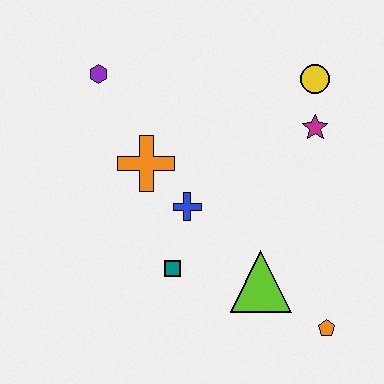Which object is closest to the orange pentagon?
The lime triangle is closest to the orange pentagon.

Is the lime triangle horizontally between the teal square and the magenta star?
Yes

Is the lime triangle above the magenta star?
No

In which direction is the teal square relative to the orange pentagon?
The teal square is to the left of the orange pentagon.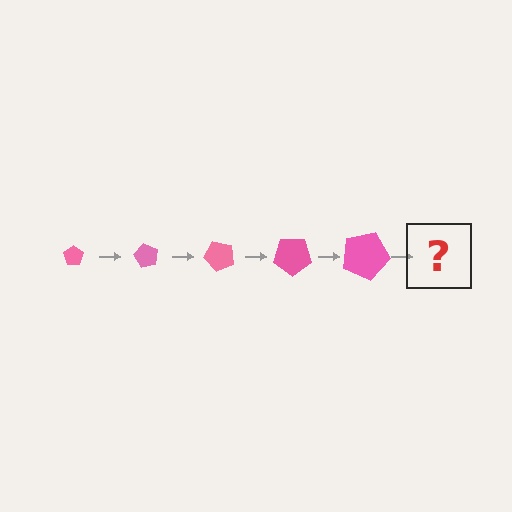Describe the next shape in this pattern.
It should be a pentagon, larger than the previous one and rotated 300 degrees from the start.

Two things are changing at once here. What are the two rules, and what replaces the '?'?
The two rules are that the pentagon grows larger each step and it rotates 60 degrees each step. The '?' should be a pentagon, larger than the previous one and rotated 300 degrees from the start.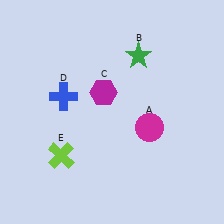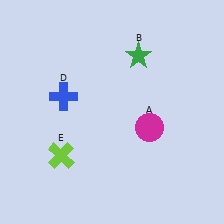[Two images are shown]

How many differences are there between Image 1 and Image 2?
There is 1 difference between the two images.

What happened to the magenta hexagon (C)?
The magenta hexagon (C) was removed in Image 2. It was in the top-left area of Image 1.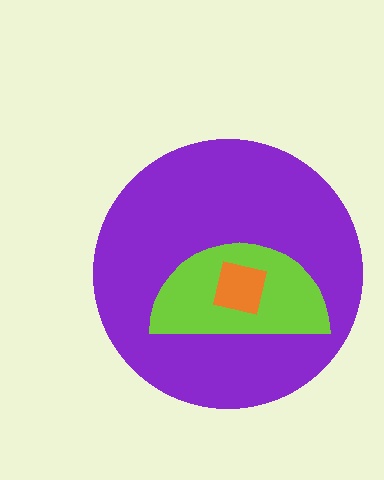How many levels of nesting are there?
3.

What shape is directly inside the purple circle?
The lime semicircle.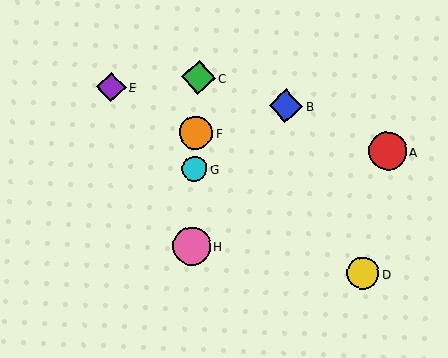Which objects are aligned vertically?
Objects C, F, G, H are aligned vertically.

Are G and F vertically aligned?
Yes, both are at x≈195.